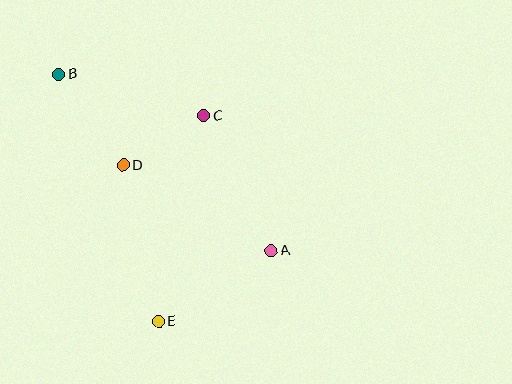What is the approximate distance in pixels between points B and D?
The distance between B and D is approximately 111 pixels.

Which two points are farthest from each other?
Points A and B are farthest from each other.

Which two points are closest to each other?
Points C and D are closest to each other.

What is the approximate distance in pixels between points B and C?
The distance between B and C is approximately 151 pixels.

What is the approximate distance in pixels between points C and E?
The distance between C and E is approximately 211 pixels.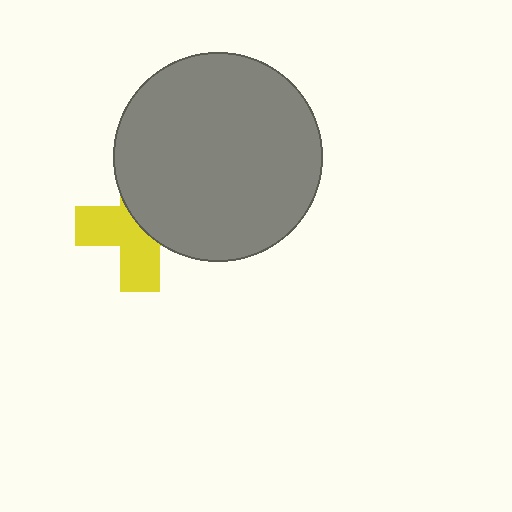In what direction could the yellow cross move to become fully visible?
The yellow cross could move toward the lower-left. That would shift it out from behind the gray circle entirely.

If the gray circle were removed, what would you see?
You would see the complete yellow cross.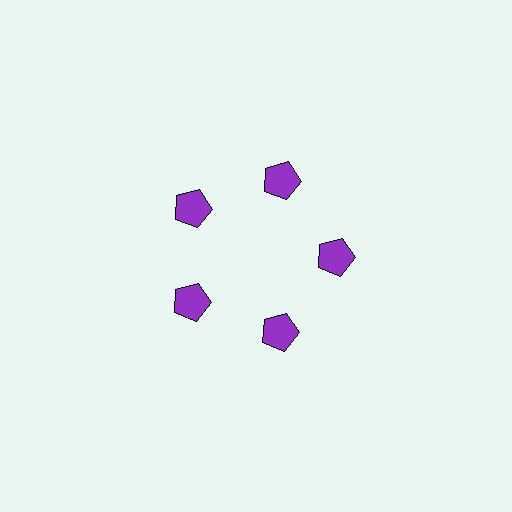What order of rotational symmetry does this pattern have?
This pattern has 5-fold rotational symmetry.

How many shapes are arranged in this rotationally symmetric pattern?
There are 5 shapes, arranged in 5 groups of 1.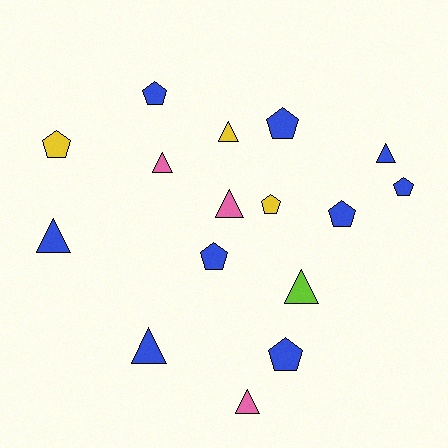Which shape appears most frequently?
Triangle, with 8 objects.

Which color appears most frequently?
Blue, with 9 objects.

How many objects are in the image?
There are 16 objects.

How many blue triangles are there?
There are 3 blue triangles.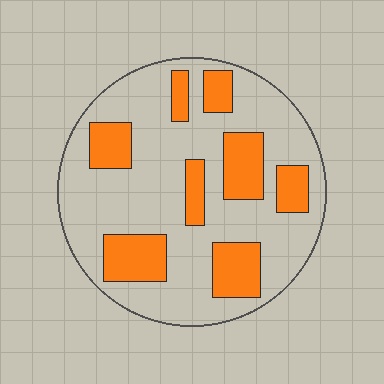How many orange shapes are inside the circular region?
8.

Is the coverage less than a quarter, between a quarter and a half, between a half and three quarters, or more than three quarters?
Between a quarter and a half.